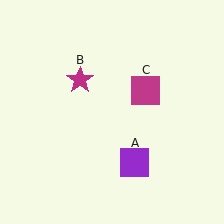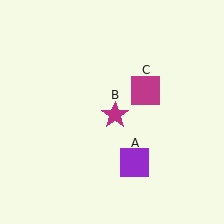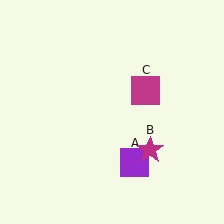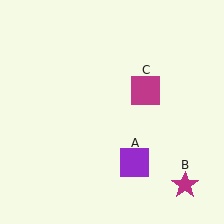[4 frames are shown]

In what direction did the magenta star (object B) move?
The magenta star (object B) moved down and to the right.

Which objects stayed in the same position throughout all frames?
Purple square (object A) and magenta square (object C) remained stationary.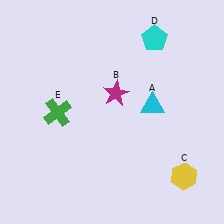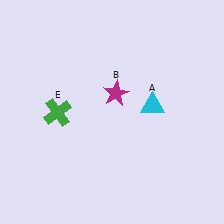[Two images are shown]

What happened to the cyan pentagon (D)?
The cyan pentagon (D) was removed in Image 2. It was in the top-right area of Image 1.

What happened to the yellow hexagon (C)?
The yellow hexagon (C) was removed in Image 2. It was in the bottom-right area of Image 1.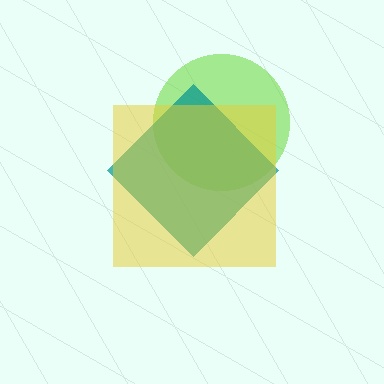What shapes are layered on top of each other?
The layered shapes are: a lime circle, a teal diamond, a yellow square.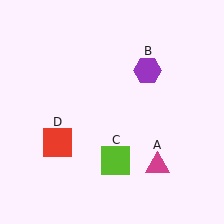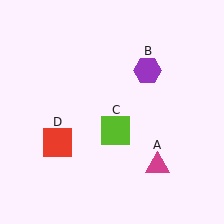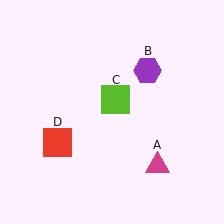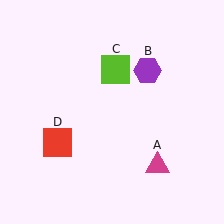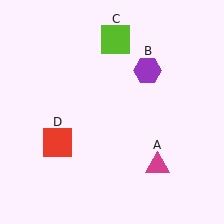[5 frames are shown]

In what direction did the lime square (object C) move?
The lime square (object C) moved up.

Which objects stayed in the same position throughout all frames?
Magenta triangle (object A) and purple hexagon (object B) and red square (object D) remained stationary.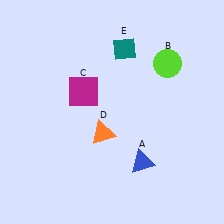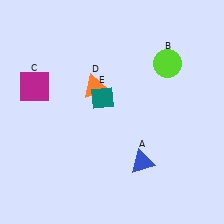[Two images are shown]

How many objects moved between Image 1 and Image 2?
3 objects moved between the two images.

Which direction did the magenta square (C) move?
The magenta square (C) moved left.